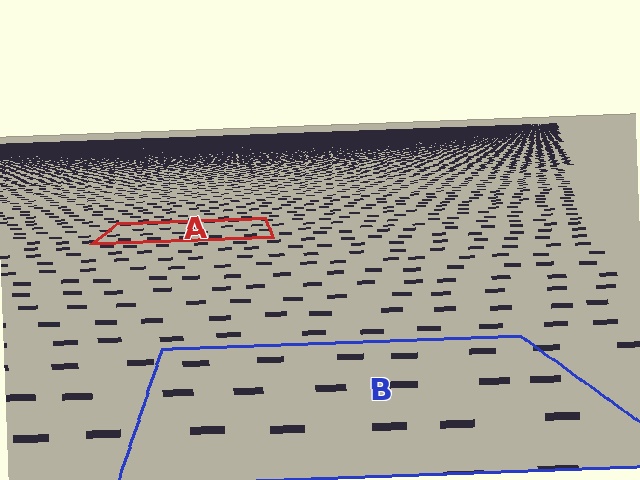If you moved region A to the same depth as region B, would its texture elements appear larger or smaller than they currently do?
They would appear larger. At a closer depth, the same texture elements are projected at a bigger on-screen size.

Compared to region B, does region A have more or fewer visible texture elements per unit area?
Region A has more texture elements per unit area — they are packed more densely because it is farther away.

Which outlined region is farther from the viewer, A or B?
Region A is farther from the viewer — the texture elements inside it appear smaller and more densely packed.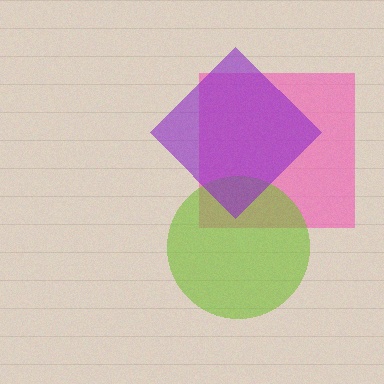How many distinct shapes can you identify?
There are 3 distinct shapes: a pink square, a lime circle, a purple diamond.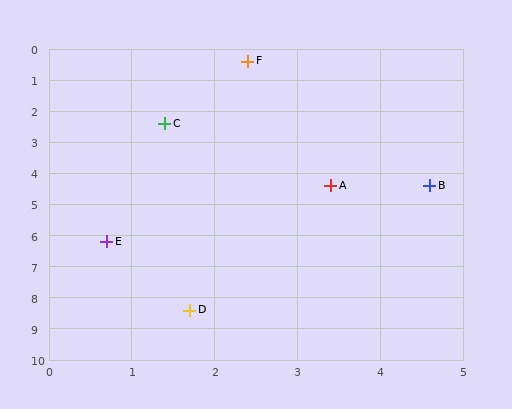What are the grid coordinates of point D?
Point D is at approximately (1.7, 8.4).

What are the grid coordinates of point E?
Point E is at approximately (0.7, 6.2).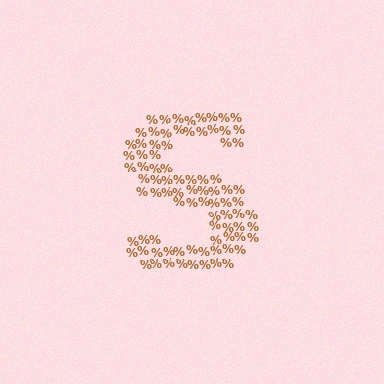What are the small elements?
The small elements are percent signs.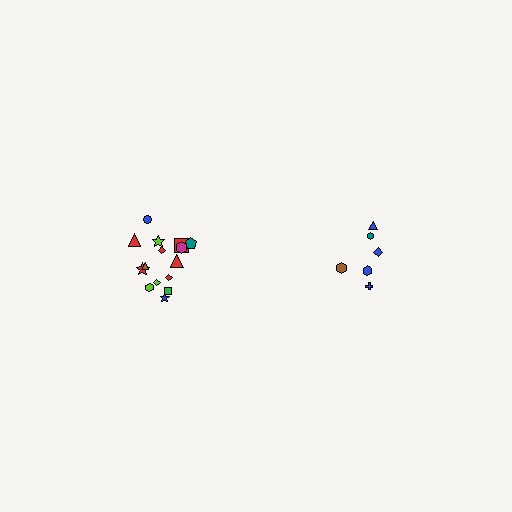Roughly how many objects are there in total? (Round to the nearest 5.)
Roughly 20 objects in total.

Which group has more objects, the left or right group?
The left group.